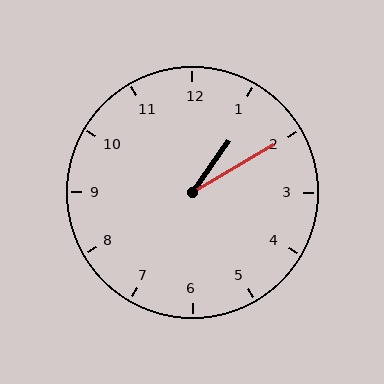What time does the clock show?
1:10.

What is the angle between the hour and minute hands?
Approximately 25 degrees.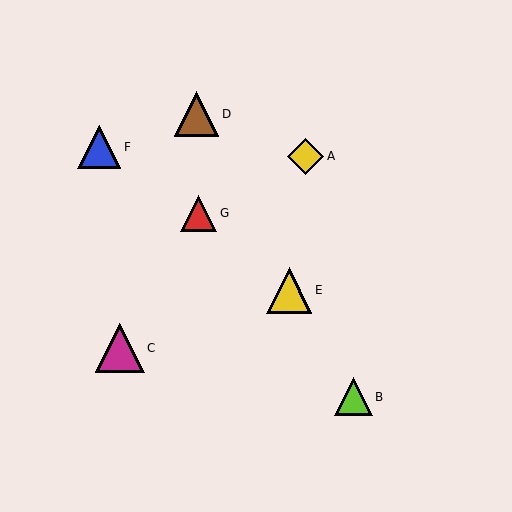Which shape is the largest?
The magenta triangle (labeled C) is the largest.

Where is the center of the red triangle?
The center of the red triangle is at (199, 213).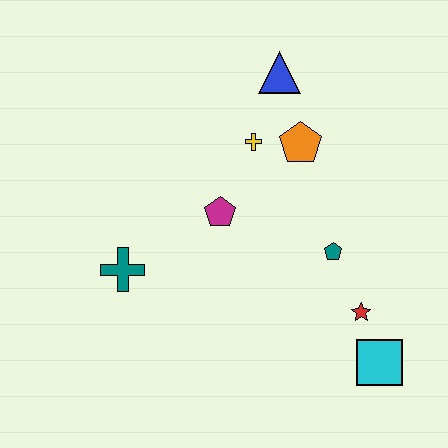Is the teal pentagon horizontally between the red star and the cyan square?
No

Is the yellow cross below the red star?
No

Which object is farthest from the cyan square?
The blue triangle is farthest from the cyan square.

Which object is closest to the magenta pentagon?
The yellow cross is closest to the magenta pentagon.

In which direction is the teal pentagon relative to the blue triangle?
The teal pentagon is below the blue triangle.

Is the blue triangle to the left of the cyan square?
Yes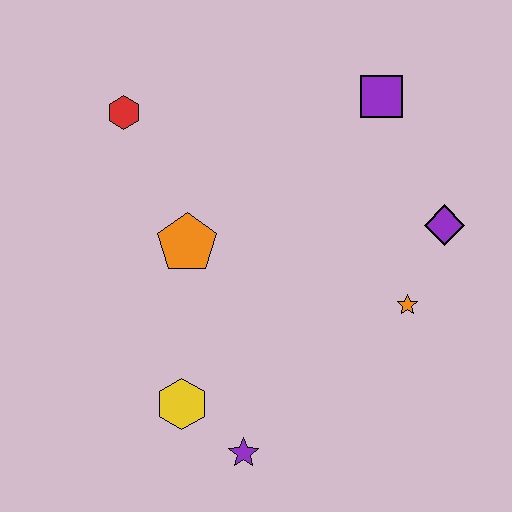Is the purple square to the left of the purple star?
No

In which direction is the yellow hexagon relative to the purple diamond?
The yellow hexagon is to the left of the purple diamond.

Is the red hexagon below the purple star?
No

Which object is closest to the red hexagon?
The orange pentagon is closest to the red hexagon.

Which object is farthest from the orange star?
The red hexagon is farthest from the orange star.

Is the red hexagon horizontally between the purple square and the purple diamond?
No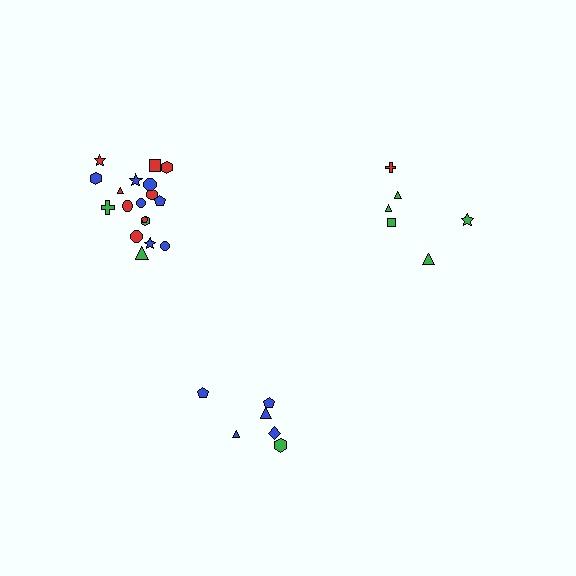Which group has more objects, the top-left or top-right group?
The top-left group.